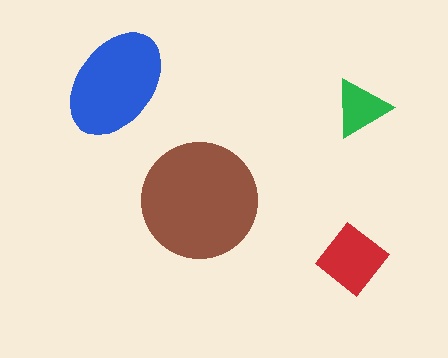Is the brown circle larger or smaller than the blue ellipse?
Larger.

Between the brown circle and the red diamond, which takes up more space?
The brown circle.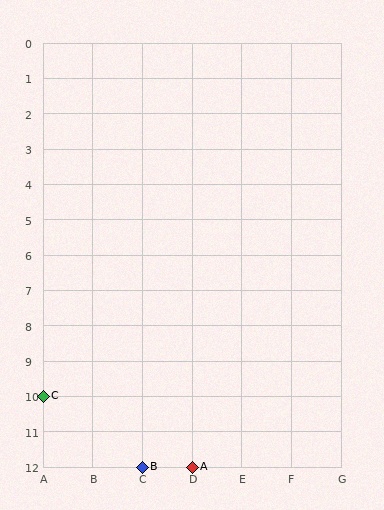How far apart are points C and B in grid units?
Points C and B are 2 columns and 2 rows apart (about 2.8 grid units diagonally).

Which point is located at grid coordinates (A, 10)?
Point C is at (A, 10).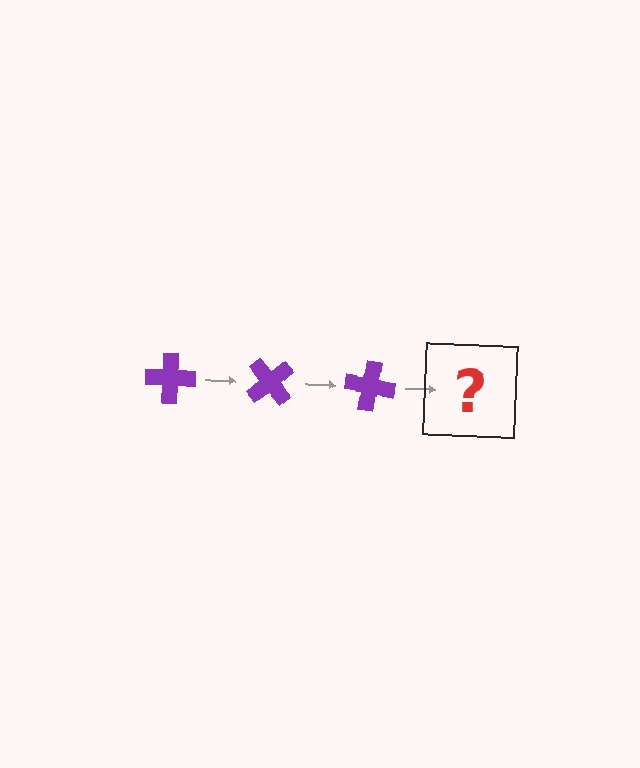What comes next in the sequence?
The next element should be a purple cross rotated 150 degrees.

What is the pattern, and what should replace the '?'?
The pattern is that the cross rotates 50 degrees each step. The '?' should be a purple cross rotated 150 degrees.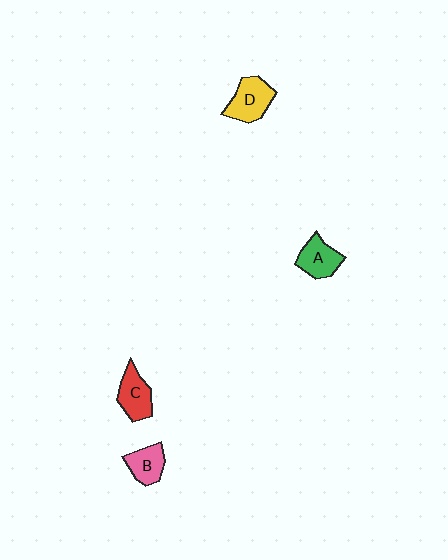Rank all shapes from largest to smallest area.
From largest to smallest: D (yellow), C (red), A (green), B (pink).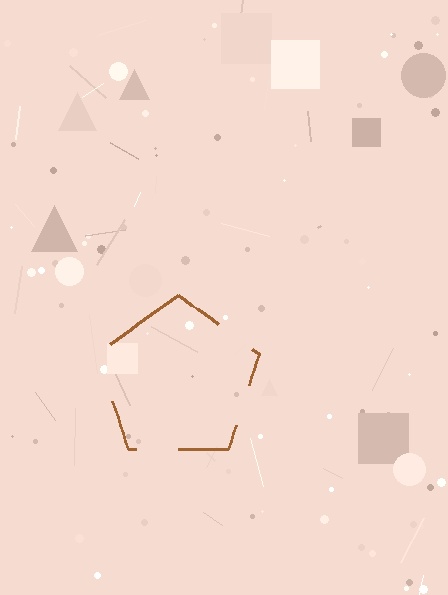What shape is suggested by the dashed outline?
The dashed outline suggests a pentagon.